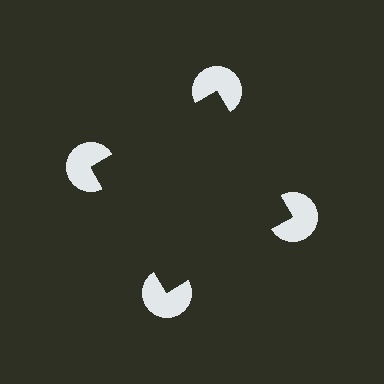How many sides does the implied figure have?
4 sides.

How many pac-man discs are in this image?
There are 4 — one at each vertex of the illusory square.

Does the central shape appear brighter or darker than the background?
It typically appears slightly darker than the background, even though no actual brightness change is drawn.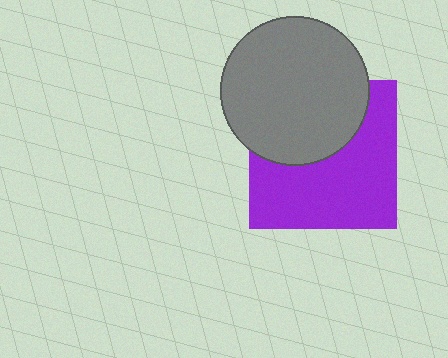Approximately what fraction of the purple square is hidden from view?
Roughly 40% of the purple square is hidden behind the gray circle.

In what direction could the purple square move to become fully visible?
The purple square could move down. That would shift it out from behind the gray circle entirely.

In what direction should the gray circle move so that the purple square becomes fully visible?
The gray circle should move up. That is the shortest direction to clear the overlap and leave the purple square fully visible.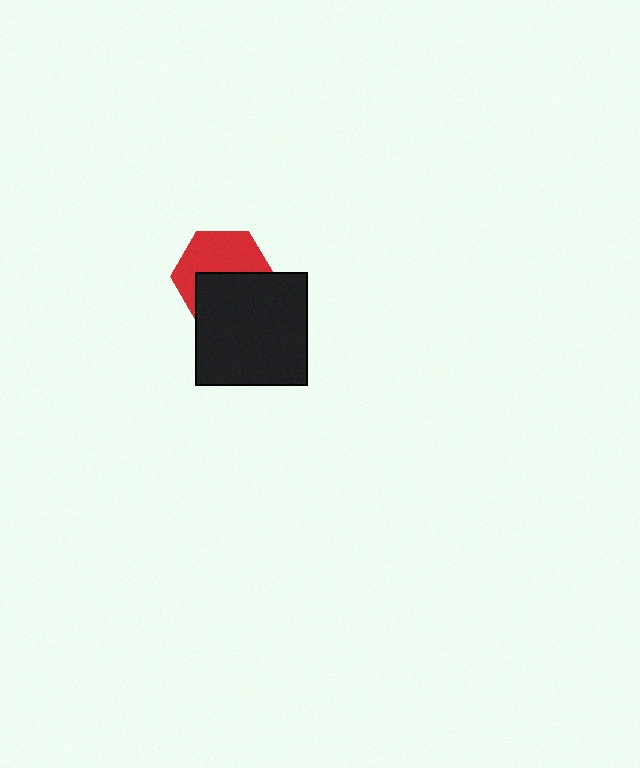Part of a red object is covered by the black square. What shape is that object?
It is a hexagon.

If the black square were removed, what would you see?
You would see the complete red hexagon.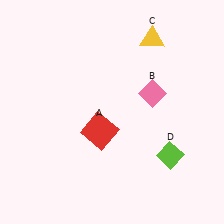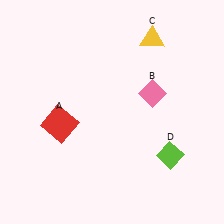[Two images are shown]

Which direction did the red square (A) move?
The red square (A) moved left.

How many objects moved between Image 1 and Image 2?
1 object moved between the two images.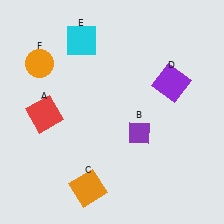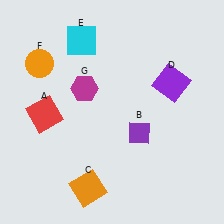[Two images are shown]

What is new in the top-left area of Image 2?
A magenta hexagon (G) was added in the top-left area of Image 2.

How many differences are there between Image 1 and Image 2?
There is 1 difference between the two images.